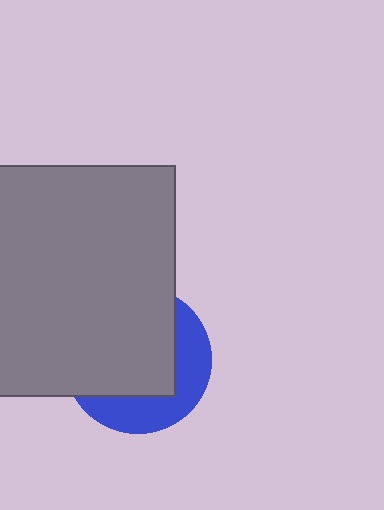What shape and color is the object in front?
The object in front is a gray square.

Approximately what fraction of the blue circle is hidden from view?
Roughly 64% of the blue circle is hidden behind the gray square.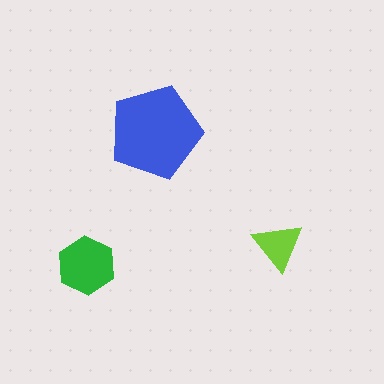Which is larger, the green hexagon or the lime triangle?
The green hexagon.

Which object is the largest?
The blue pentagon.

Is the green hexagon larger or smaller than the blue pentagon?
Smaller.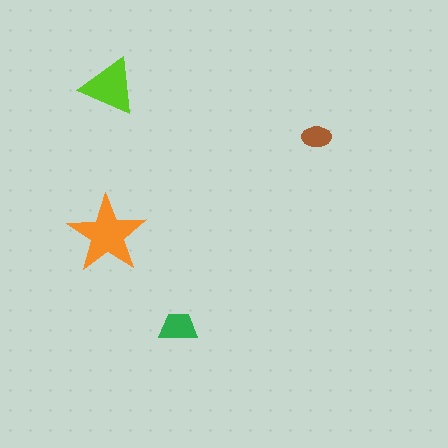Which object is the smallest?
The brown ellipse.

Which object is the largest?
The orange star.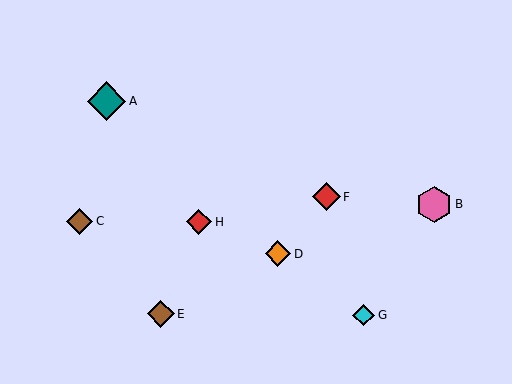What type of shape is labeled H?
Shape H is a red diamond.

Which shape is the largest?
The teal diamond (labeled A) is the largest.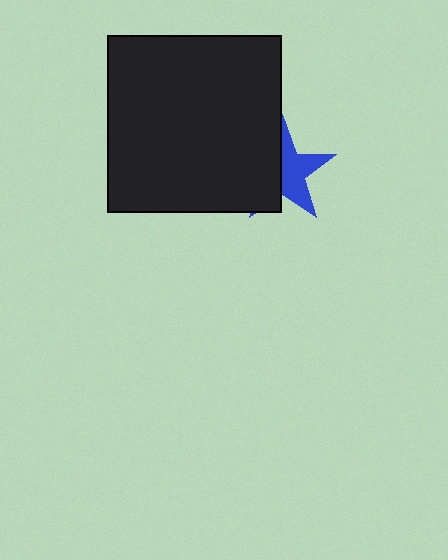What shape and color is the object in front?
The object in front is a black rectangle.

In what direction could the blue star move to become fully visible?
The blue star could move right. That would shift it out from behind the black rectangle entirely.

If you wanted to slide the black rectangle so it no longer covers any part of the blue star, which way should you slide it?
Slide it left — that is the most direct way to separate the two shapes.